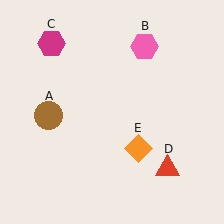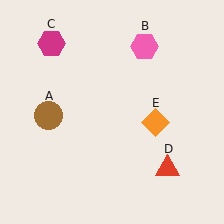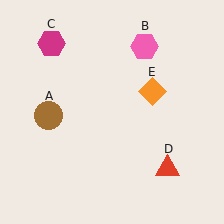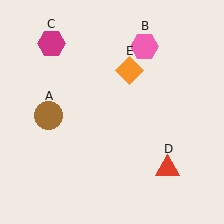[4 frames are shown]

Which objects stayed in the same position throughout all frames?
Brown circle (object A) and pink hexagon (object B) and magenta hexagon (object C) and red triangle (object D) remained stationary.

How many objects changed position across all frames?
1 object changed position: orange diamond (object E).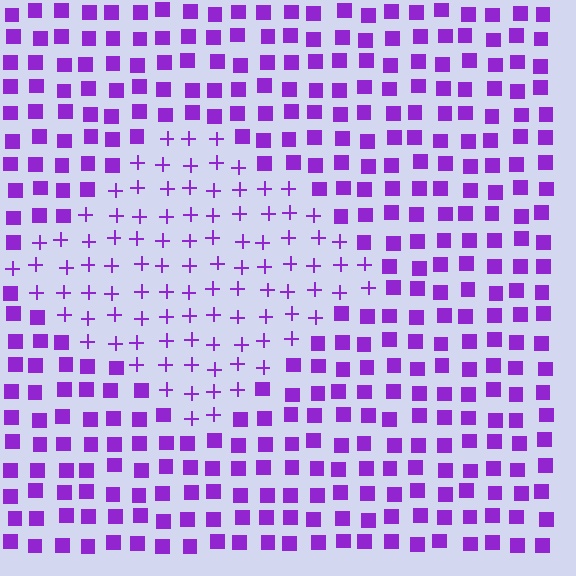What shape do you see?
I see a diamond.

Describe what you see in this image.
The image is filled with small purple elements arranged in a uniform grid. A diamond-shaped region contains plus signs, while the surrounding area contains squares. The boundary is defined purely by the change in element shape.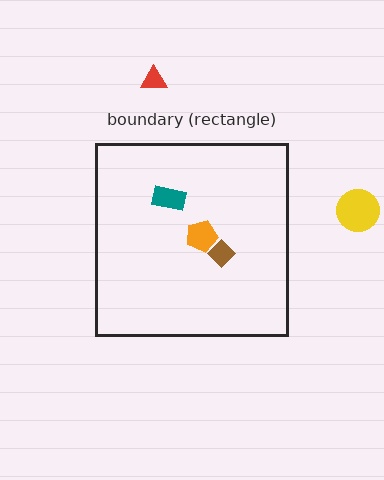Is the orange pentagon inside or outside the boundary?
Inside.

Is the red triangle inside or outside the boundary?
Outside.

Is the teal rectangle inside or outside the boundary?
Inside.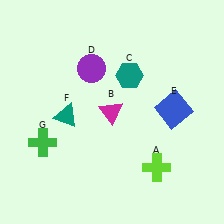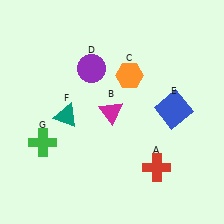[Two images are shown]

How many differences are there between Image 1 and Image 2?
There are 2 differences between the two images.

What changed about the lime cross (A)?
In Image 1, A is lime. In Image 2, it changed to red.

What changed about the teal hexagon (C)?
In Image 1, C is teal. In Image 2, it changed to orange.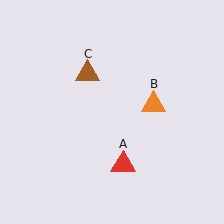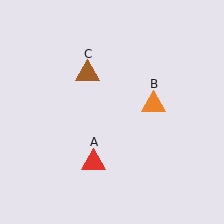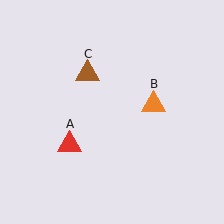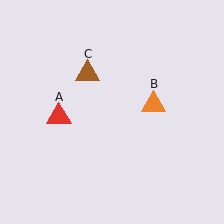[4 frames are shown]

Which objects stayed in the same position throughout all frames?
Orange triangle (object B) and brown triangle (object C) remained stationary.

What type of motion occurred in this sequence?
The red triangle (object A) rotated clockwise around the center of the scene.